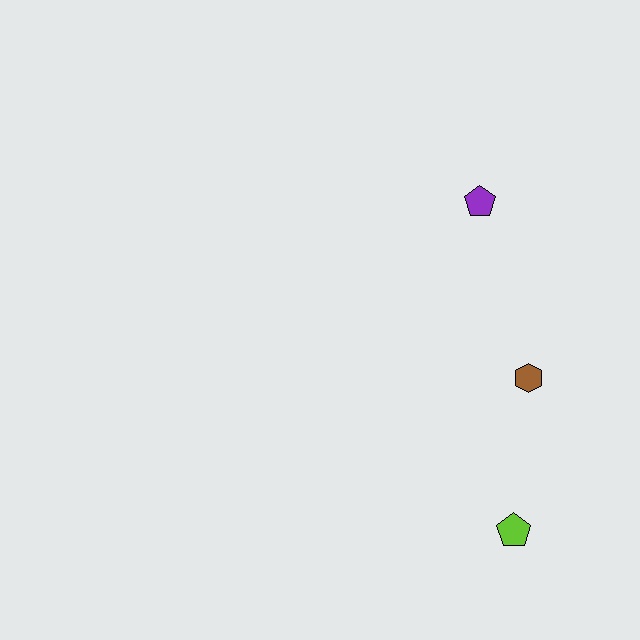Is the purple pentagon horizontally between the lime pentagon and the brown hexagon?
No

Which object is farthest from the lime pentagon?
The purple pentagon is farthest from the lime pentagon.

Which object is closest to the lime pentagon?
The brown hexagon is closest to the lime pentagon.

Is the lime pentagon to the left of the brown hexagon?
Yes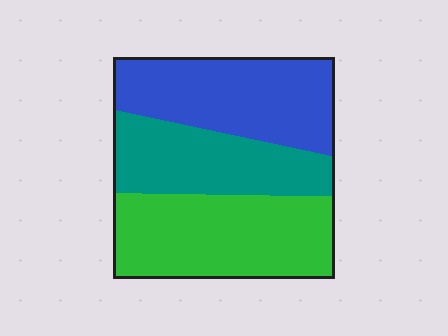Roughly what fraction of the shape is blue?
Blue covers about 35% of the shape.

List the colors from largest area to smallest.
From largest to smallest: green, blue, teal.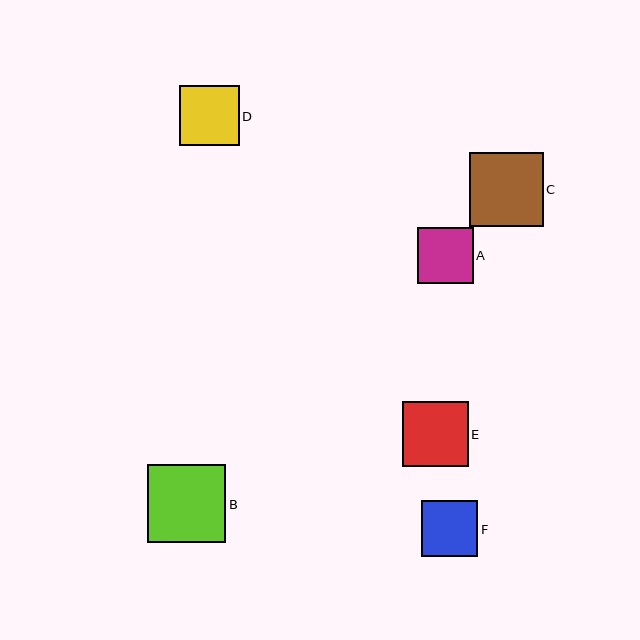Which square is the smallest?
Square A is the smallest with a size of approximately 55 pixels.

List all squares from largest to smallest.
From largest to smallest: B, C, E, D, F, A.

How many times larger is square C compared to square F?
Square C is approximately 1.3 times the size of square F.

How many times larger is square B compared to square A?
Square B is approximately 1.4 times the size of square A.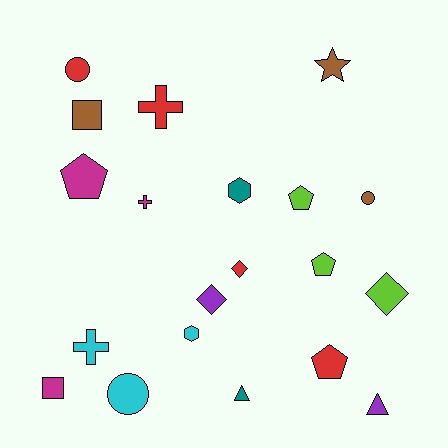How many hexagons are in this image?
There are 2 hexagons.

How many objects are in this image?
There are 20 objects.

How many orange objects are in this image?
There are no orange objects.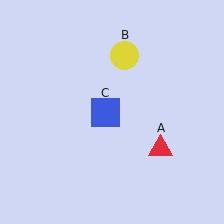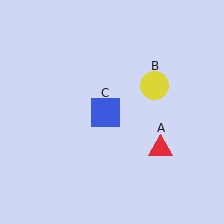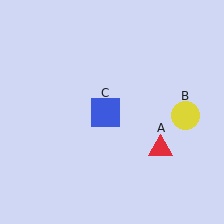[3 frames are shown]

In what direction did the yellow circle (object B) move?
The yellow circle (object B) moved down and to the right.